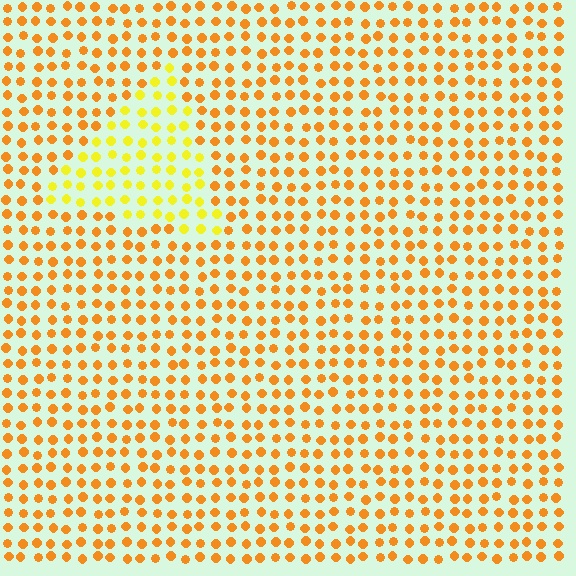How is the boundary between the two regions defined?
The boundary is defined purely by a slight shift in hue (about 30 degrees). Spacing, size, and orientation are identical on both sides.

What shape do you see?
I see a triangle.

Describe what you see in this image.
The image is filled with small orange elements in a uniform arrangement. A triangle-shaped region is visible where the elements are tinted to a slightly different hue, forming a subtle color boundary.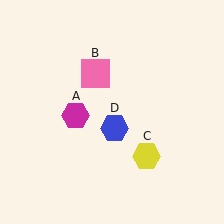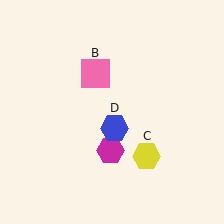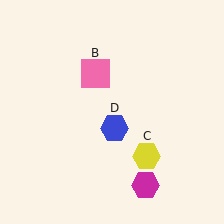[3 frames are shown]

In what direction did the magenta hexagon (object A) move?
The magenta hexagon (object A) moved down and to the right.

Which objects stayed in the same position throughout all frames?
Pink square (object B) and yellow hexagon (object C) and blue hexagon (object D) remained stationary.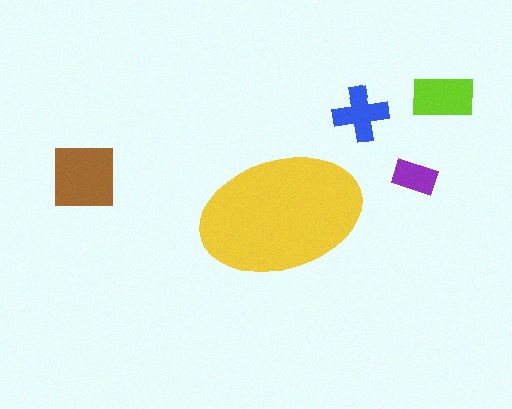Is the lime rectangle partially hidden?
No, the lime rectangle is fully visible.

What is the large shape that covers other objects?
A yellow ellipse.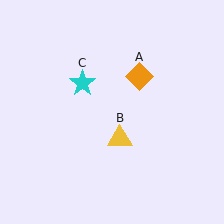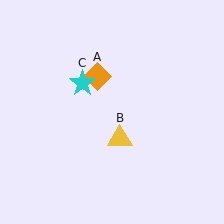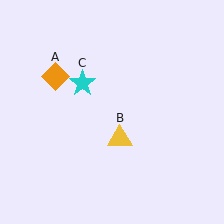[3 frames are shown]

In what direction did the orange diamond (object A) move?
The orange diamond (object A) moved left.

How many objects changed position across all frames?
1 object changed position: orange diamond (object A).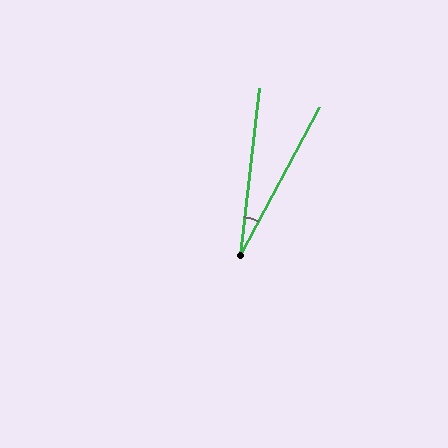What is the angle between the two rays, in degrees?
Approximately 22 degrees.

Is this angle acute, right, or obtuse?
It is acute.